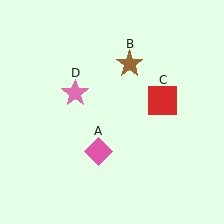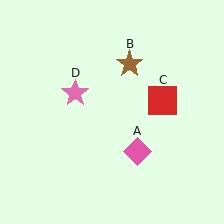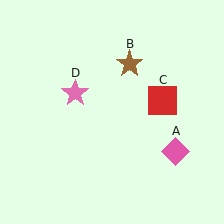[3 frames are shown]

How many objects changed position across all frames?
1 object changed position: pink diamond (object A).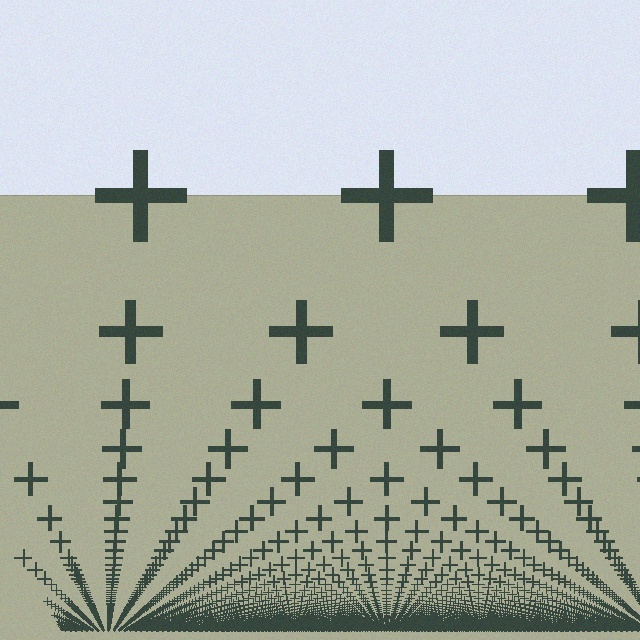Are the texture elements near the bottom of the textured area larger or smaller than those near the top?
Smaller. The gradient is inverted — elements near the bottom are smaller and denser.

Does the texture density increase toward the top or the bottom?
Density increases toward the bottom.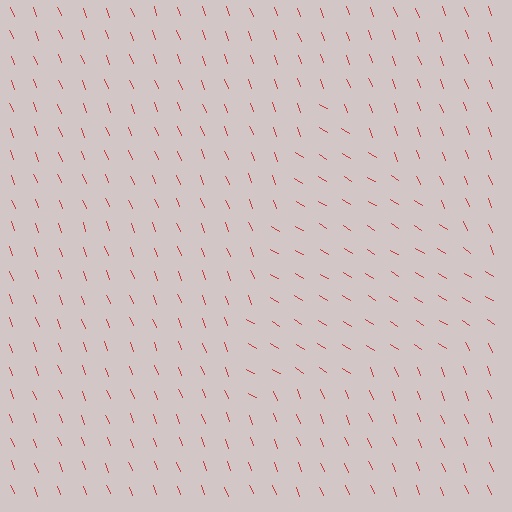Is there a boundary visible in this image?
Yes, there is a texture boundary formed by a change in line orientation.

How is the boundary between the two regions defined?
The boundary is defined purely by a change in line orientation (approximately 37 degrees difference). All lines are the same color and thickness.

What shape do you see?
I see a triangle.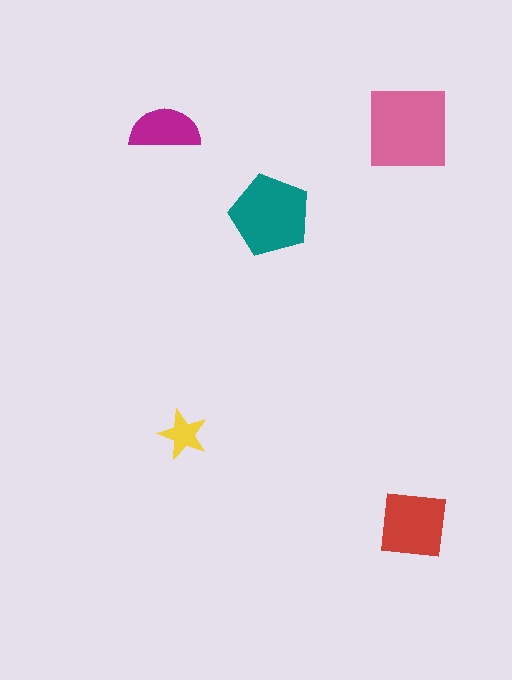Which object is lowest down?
The red square is bottommost.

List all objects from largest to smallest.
The pink square, the teal pentagon, the red square, the magenta semicircle, the yellow star.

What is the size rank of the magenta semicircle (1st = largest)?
4th.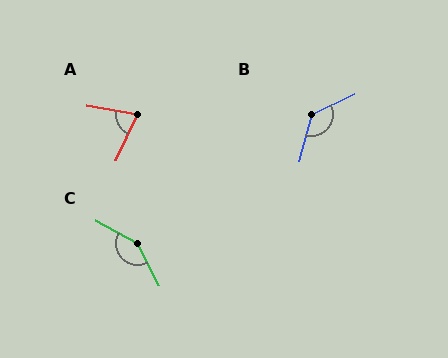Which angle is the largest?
C, at approximately 147 degrees.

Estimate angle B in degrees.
Approximately 131 degrees.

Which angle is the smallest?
A, at approximately 75 degrees.